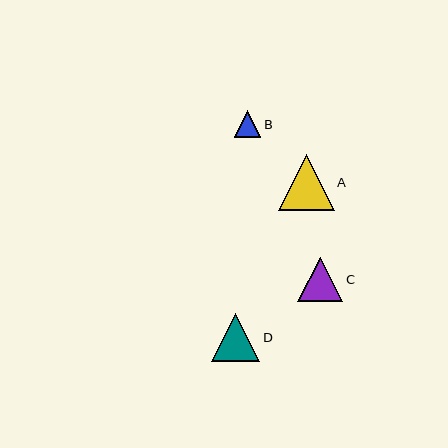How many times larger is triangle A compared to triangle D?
Triangle A is approximately 1.2 times the size of triangle D.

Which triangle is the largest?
Triangle A is the largest with a size of approximately 56 pixels.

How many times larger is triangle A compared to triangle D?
Triangle A is approximately 1.2 times the size of triangle D.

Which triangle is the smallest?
Triangle B is the smallest with a size of approximately 27 pixels.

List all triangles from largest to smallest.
From largest to smallest: A, D, C, B.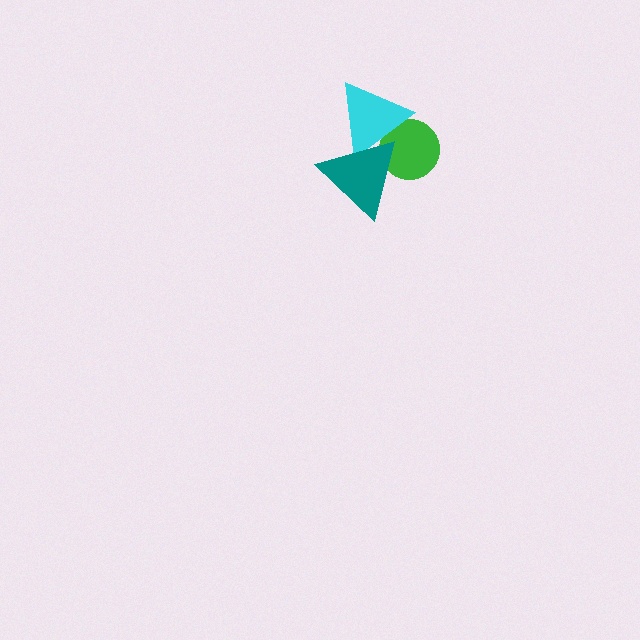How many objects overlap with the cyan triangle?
2 objects overlap with the cyan triangle.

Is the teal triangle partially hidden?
No, no other shape covers it.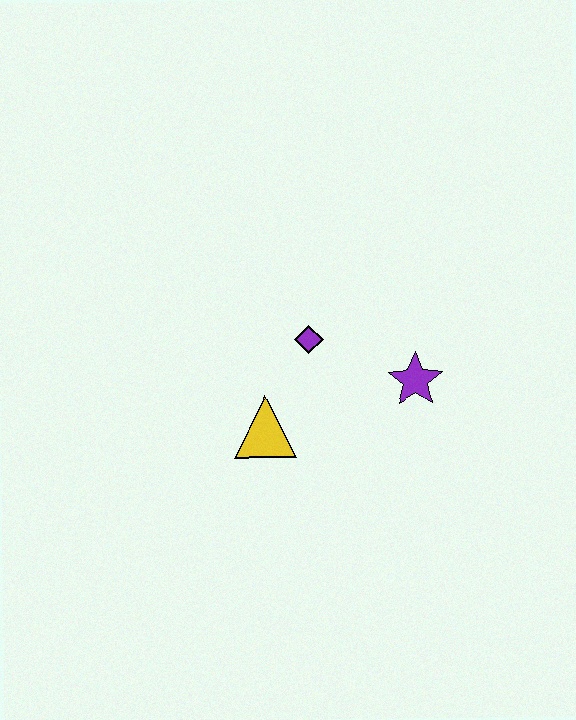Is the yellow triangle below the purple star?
Yes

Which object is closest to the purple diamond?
The yellow triangle is closest to the purple diamond.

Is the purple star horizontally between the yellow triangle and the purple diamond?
No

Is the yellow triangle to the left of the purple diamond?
Yes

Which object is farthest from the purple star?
The yellow triangle is farthest from the purple star.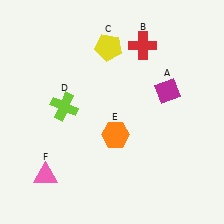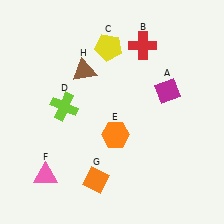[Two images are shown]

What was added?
An orange diamond (G), a brown triangle (H) were added in Image 2.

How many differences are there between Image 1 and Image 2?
There are 2 differences between the two images.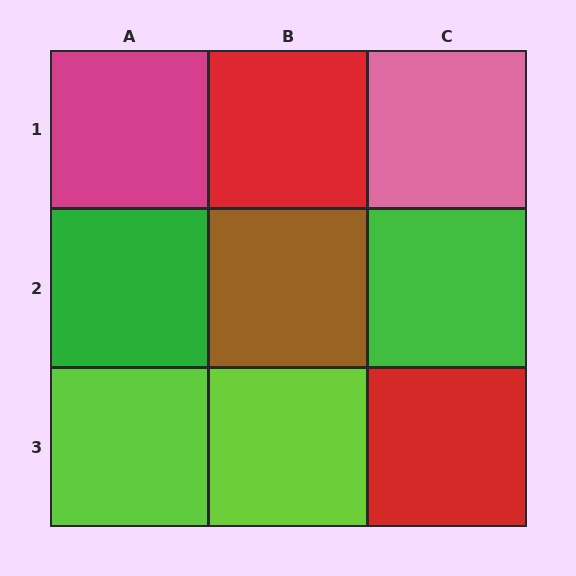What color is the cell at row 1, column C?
Pink.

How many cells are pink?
1 cell is pink.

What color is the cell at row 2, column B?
Brown.